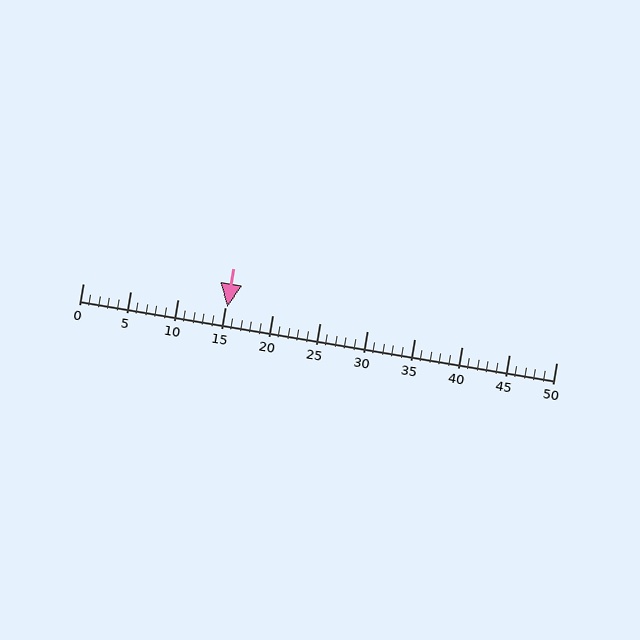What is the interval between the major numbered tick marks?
The major tick marks are spaced 5 units apart.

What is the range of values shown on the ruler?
The ruler shows values from 0 to 50.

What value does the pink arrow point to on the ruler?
The pink arrow points to approximately 15.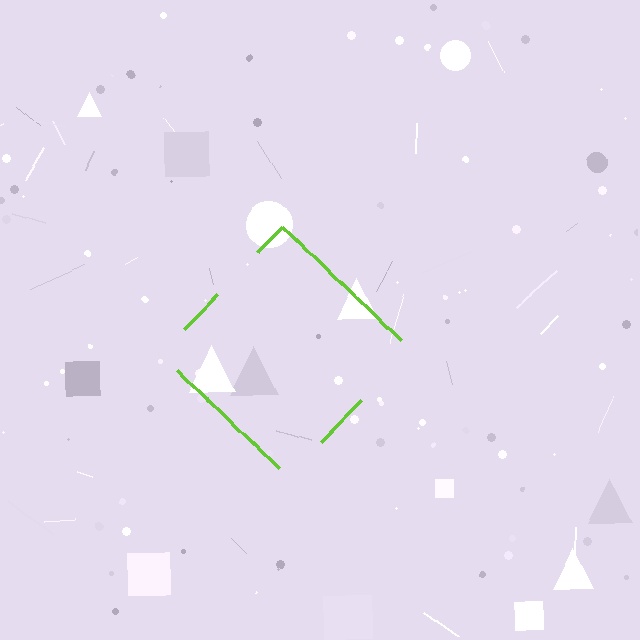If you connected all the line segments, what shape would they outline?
They would outline a diamond.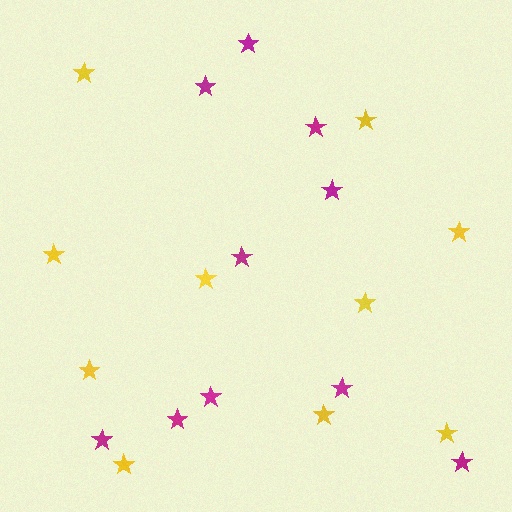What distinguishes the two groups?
There are 2 groups: one group of magenta stars (10) and one group of yellow stars (10).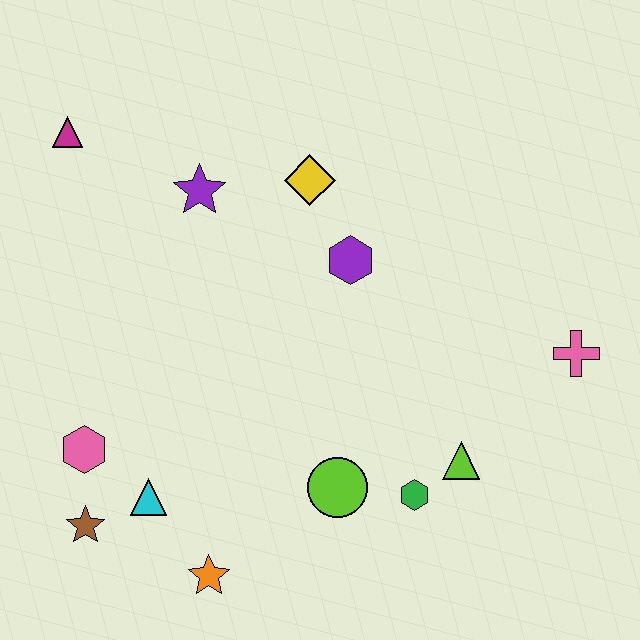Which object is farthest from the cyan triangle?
The pink cross is farthest from the cyan triangle.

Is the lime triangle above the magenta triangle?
No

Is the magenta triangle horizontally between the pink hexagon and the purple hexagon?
No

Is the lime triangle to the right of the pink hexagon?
Yes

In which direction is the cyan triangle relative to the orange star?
The cyan triangle is above the orange star.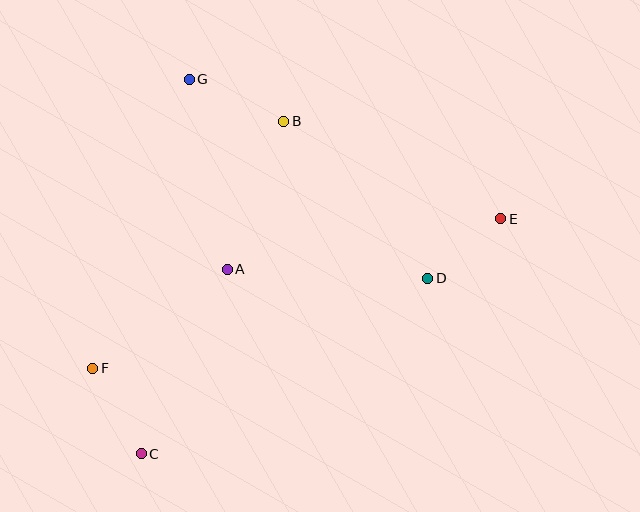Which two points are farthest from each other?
Points E and F are farthest from each other.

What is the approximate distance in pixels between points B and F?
The distance between B and F is approximately 312 pixels.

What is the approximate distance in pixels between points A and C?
The distance between A and C is approximately 204 pixels.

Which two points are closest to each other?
Points D and E are closest to each other.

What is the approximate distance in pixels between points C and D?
The distance between C and D is approximately 336 pixels.